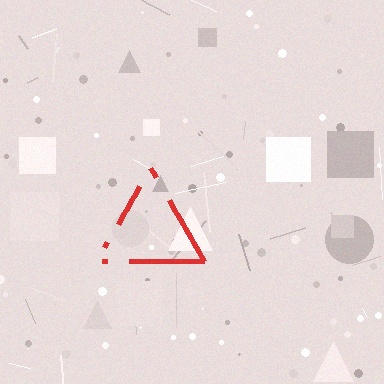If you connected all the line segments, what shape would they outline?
They would outline a triangle.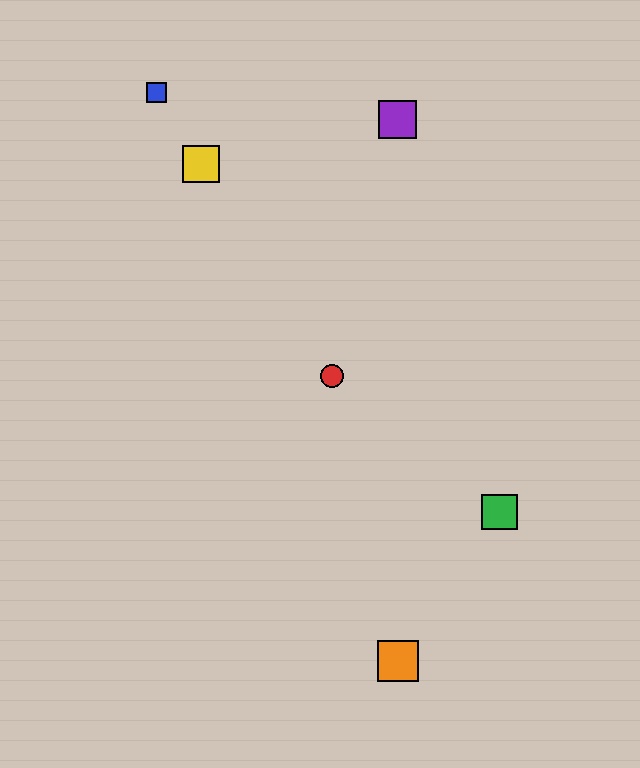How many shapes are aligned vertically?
2 shapes (the purple square, the orange square) are aligned vertically.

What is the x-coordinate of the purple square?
The purple square is at x≈398.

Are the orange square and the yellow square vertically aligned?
No, the orange square is at x≈398 and the yellow square is at x≈201.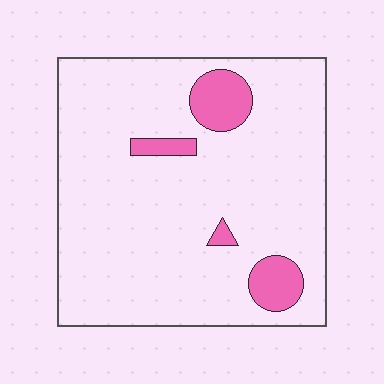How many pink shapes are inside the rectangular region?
4.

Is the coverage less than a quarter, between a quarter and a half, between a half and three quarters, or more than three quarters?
Less than a quarter.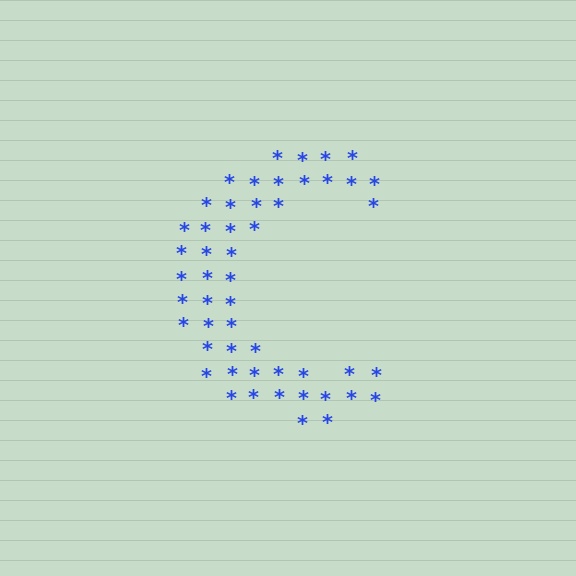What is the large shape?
The large shape is the letter C.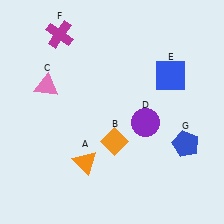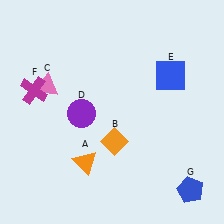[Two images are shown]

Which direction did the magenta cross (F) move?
The magenta cross (F) moved down.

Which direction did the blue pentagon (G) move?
The blue pentagon (G) moved down.